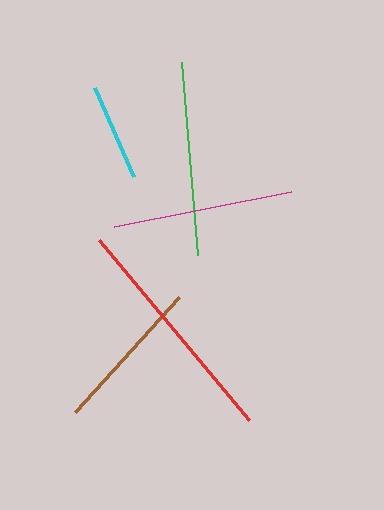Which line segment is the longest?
The red line is the longest at approximately 234 pixels.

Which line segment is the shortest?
The cyan line is the shortest at approximately 98 pixels.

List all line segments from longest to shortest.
From longest to shortest: red, green, magenta, brown, cyan.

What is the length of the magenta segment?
The magenta segment is approximately 180 pixels long.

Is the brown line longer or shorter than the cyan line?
The brown line is longer than the cyan line.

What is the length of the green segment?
The green segment is approximately 193 pixels long.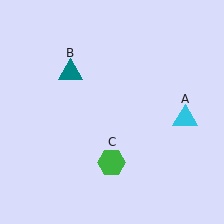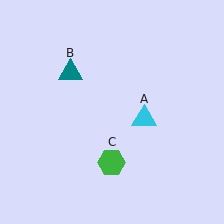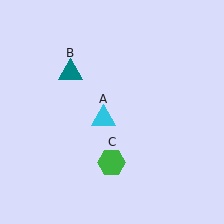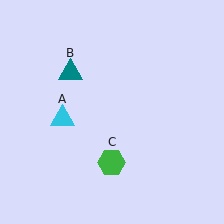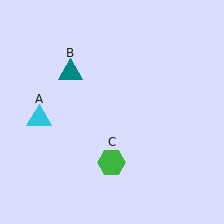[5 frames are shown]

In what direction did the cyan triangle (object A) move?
The cyan triangle (object A) moved left.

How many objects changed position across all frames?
1 object changed position: cyan triangle (object A).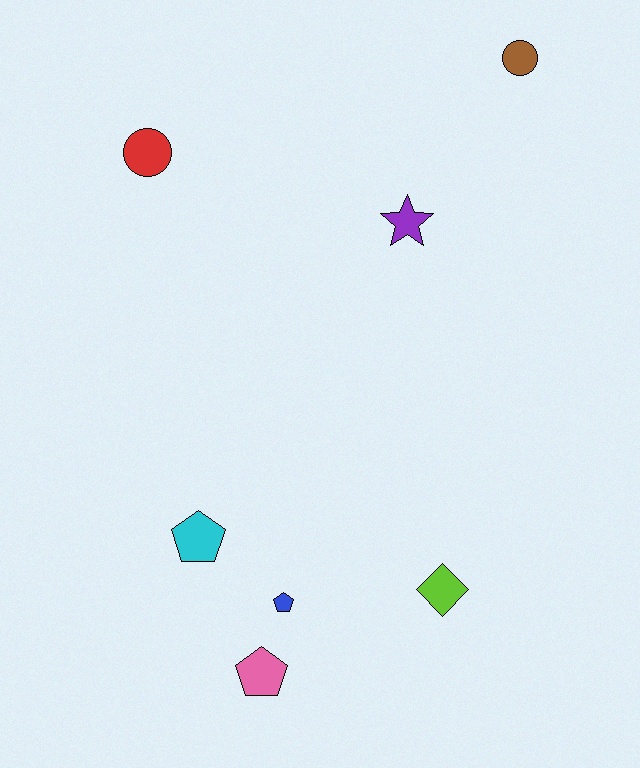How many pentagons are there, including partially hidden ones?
There are 3 pentagons.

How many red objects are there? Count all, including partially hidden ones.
There is 1 red object.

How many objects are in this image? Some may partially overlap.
There are 7 objects.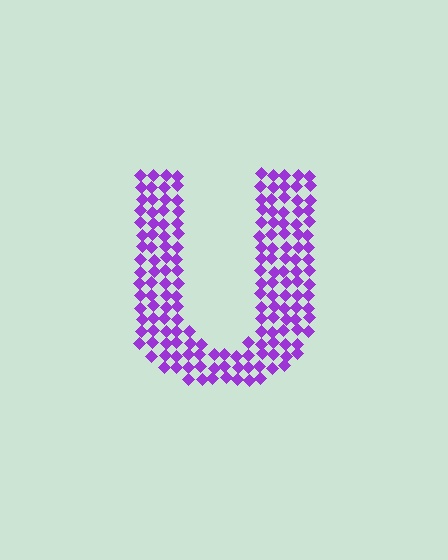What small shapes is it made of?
It is made of small diamonds.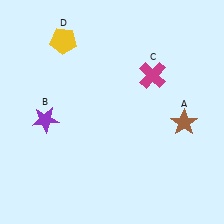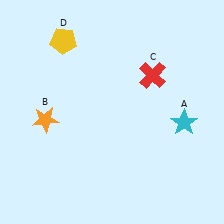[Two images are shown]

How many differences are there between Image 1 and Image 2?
There are 3 differences between the two images.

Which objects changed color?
A changed from brown to cyan. B changed from purple to orange. C changed from magenta to red.